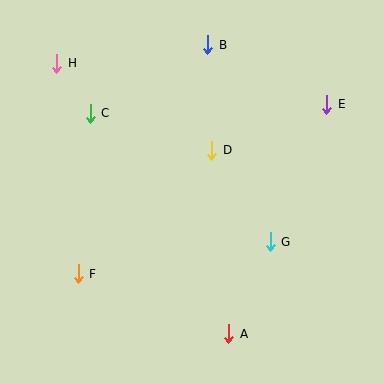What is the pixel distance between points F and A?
The distance between F and A is 162 pixels.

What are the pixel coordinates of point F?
Point F is at (78, 274).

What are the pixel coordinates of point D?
Point D is at (212, 150).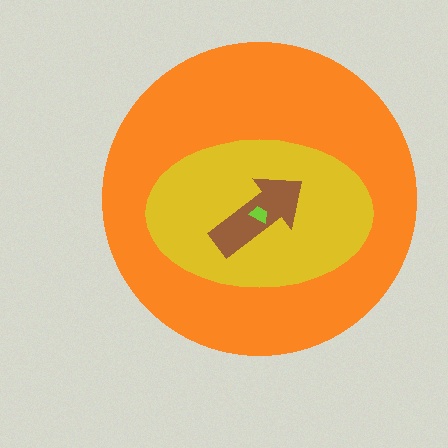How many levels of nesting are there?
4.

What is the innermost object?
The lime trapezoid.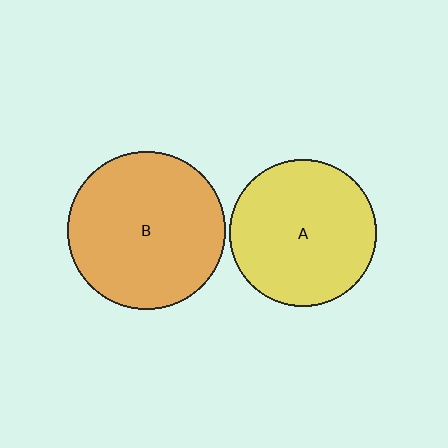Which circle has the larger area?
Circle B (orange).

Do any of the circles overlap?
No, none of the circles overlap.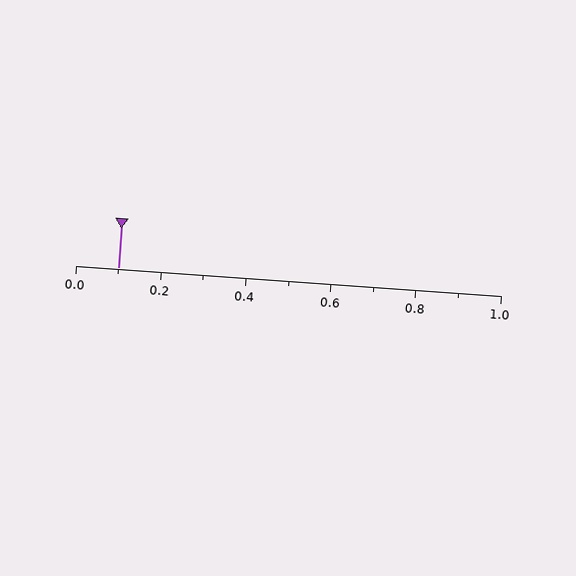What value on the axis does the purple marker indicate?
The marker indicates approximately 0.1.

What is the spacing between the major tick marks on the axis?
The major ticks are spaced 0.2 apart.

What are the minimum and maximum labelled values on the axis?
The axis runs from 0.0 to 1.0.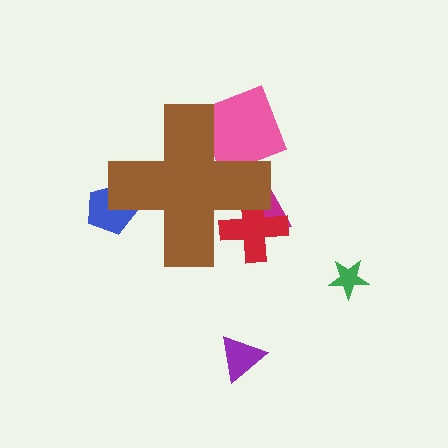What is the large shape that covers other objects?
A brown cross.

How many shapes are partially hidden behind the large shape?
4 shapes are partially hidden.